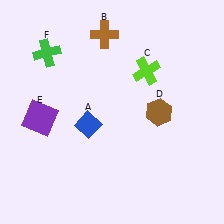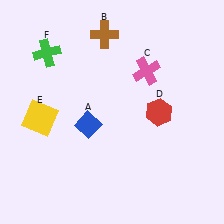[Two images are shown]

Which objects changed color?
C changed from lime to pink. D changed from brown to red. E changed from purple to yellow.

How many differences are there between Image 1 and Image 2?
There are 3 differences between the two images.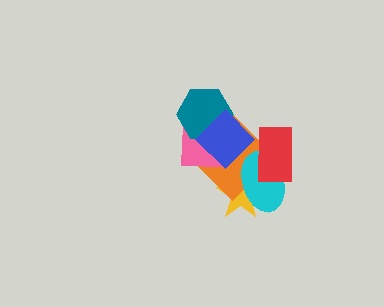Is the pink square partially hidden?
Yes, it is partially covered by another shape.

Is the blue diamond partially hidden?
No, no other shape covers it.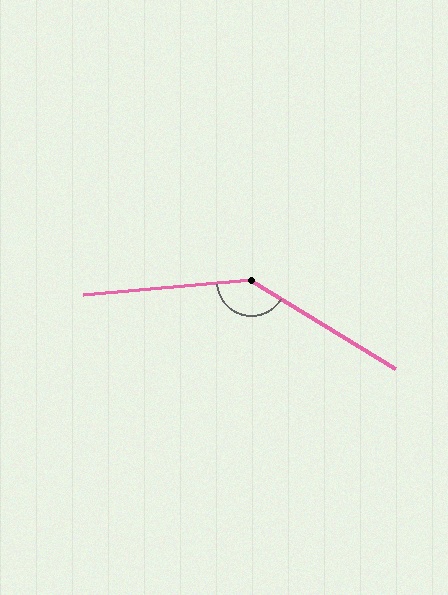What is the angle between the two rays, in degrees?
Approximately 144 degrees.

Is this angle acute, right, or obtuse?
It is obtuse.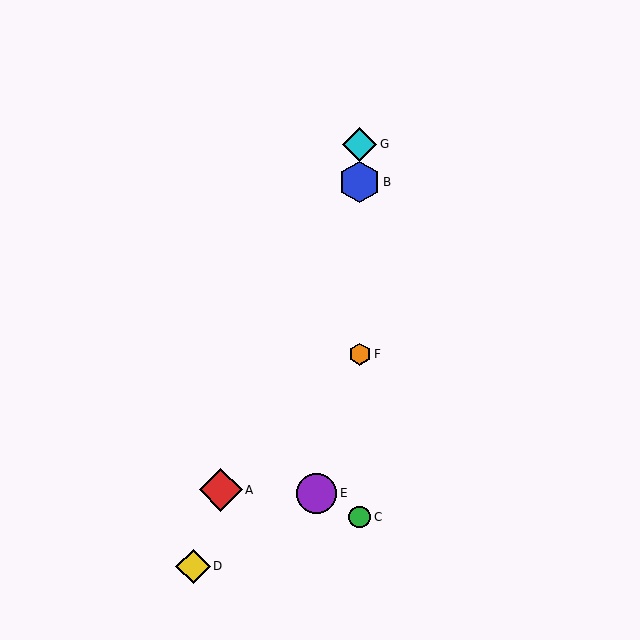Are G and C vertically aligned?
Yes, both are at x≈360.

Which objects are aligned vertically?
Objects B, C, F, G are aligned vertically.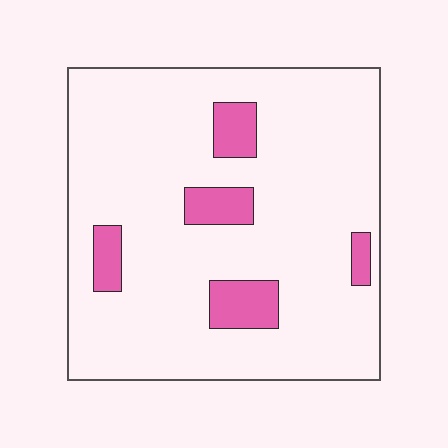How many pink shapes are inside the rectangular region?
5.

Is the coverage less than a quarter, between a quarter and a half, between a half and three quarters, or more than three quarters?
Less than a quarter.